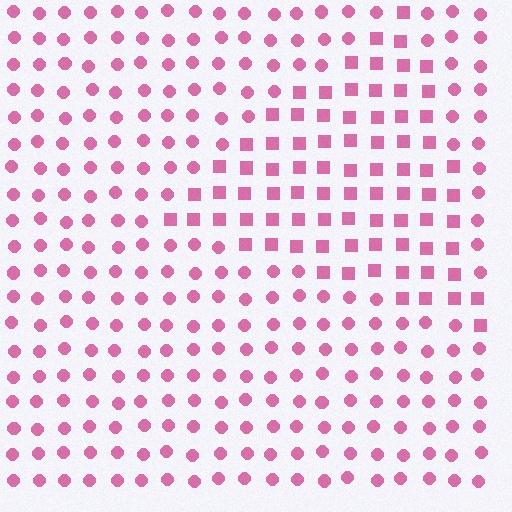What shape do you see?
I see a triangle.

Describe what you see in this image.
The image is filled with small pink elements arranged in a uniform grid. A triangle-shaped region contains squares, while the surrounding area contains circles. The boundary is defined purely by the change in element shape.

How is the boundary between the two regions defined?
The boundary is defined by a change in element shape: squares inside vs. circles outside. All elements share the same color and spacing.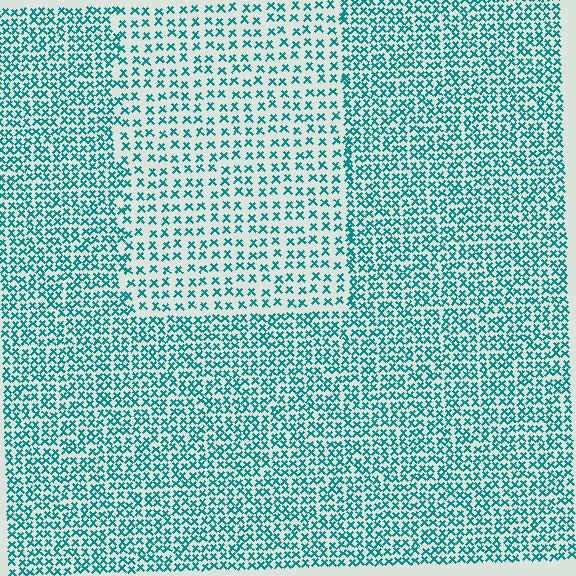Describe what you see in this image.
The image contains small teal elements arranged at two different densities. A rectangle-shaped region is visible where the elements are less densely packed than the surrounding area.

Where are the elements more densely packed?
The elements are more densely packed outside the rectangle boundary.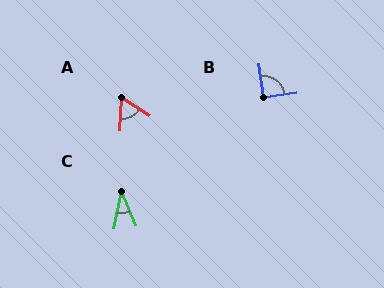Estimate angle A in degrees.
Approximately 59 degrees.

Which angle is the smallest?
C, at approximately 33 degrees.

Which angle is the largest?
B, at approximately 91 degrees.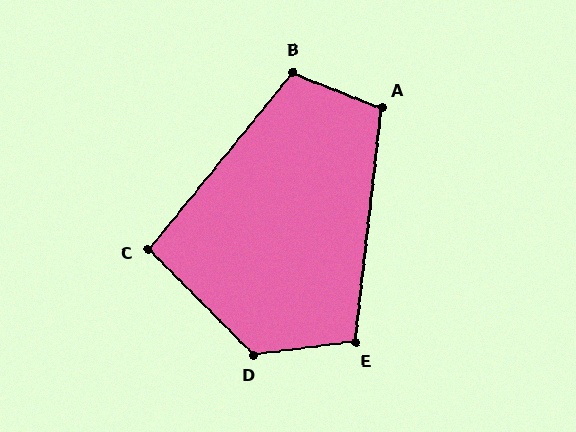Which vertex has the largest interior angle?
D, at approximately 128 degrees.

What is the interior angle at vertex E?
Approximately 104 degrees (obtuse).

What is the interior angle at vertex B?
Approximately 108 degrees (obtuse).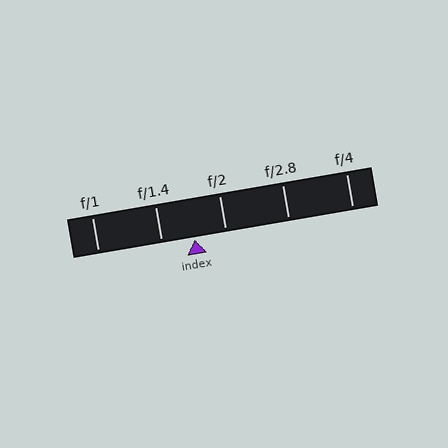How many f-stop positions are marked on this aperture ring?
There are 5 f-stop positions marked.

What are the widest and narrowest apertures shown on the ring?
The widest aperture shown is f/1 and the narrowest is f/4.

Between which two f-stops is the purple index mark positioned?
The index mark is between f/1.4 and f/2.